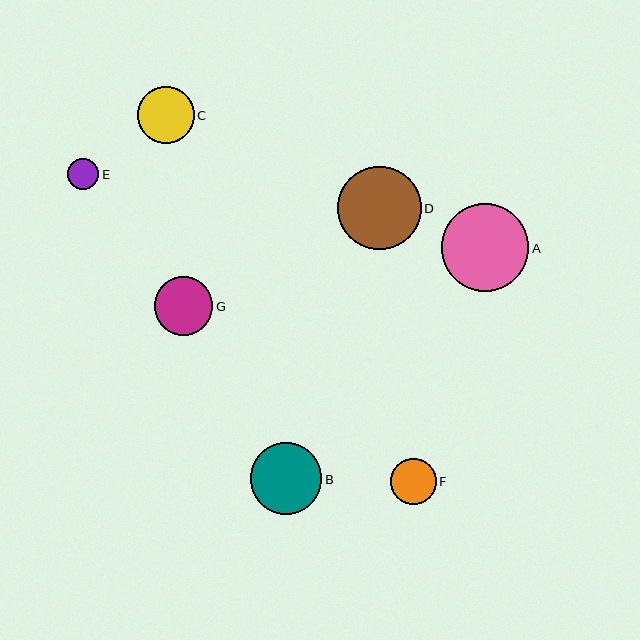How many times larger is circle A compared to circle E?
Circle A is approximately 2.8 times the size of circle E.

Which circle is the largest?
Circle A is the largest with a size of approximately 88 pixels.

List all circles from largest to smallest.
From largest to smallest: A, D, B, G, C, F, E.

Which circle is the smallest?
Circle E is the smallest with a size of approximately 31 pixels.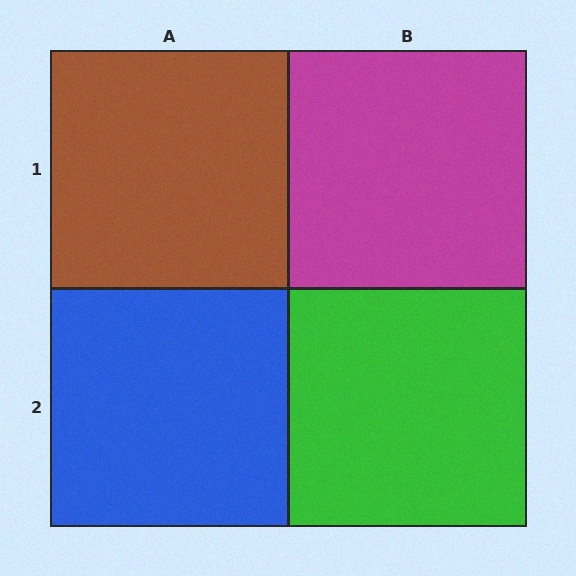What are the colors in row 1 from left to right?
Brown, magenta.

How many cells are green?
1 cell is green.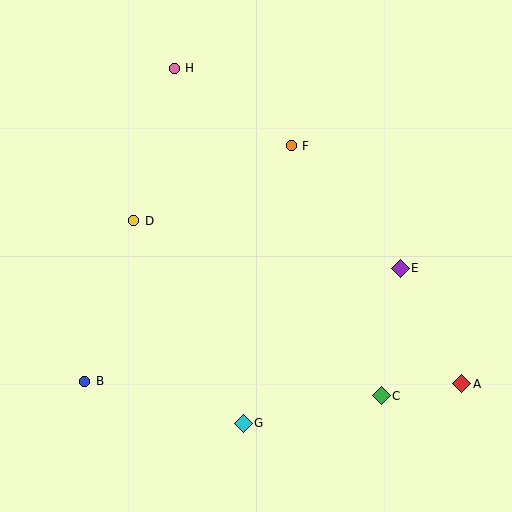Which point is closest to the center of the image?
Point F at (291, 146) is closest to the center.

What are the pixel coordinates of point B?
Point B is at (85, 381).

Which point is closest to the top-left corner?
Point H is closest to the top-left corner.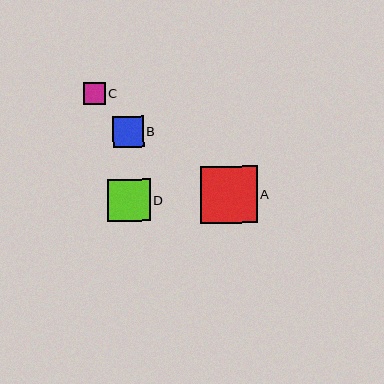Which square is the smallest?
Square C is the smallest with a size of approximately 22 pixels.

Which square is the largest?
Square A is the largest with a size of approximately 57 pixels.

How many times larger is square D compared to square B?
Square D is approximately 1.4 times the size of square B.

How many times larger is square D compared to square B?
Square D is approximately 1.4 times the size of square B.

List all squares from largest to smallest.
From largest to smallest: A, D, B, C.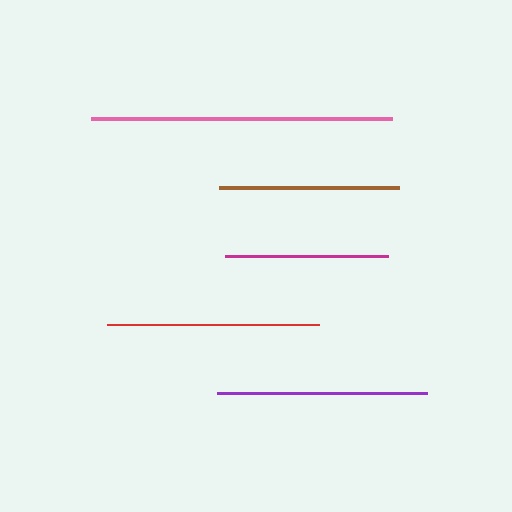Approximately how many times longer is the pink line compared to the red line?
The pink line is approximately 1.4 times the length of the red line.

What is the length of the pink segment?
The pink segment is approximately 301 pixels long.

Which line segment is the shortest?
The magenta line is the shortest at approximately 162 pixels.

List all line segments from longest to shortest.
From longest to shortest: pink, red, purple, brown, magenta.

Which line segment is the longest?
The pink line is the longest at approximately 301 pixels.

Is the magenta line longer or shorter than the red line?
The red line is longer than the magenta line.